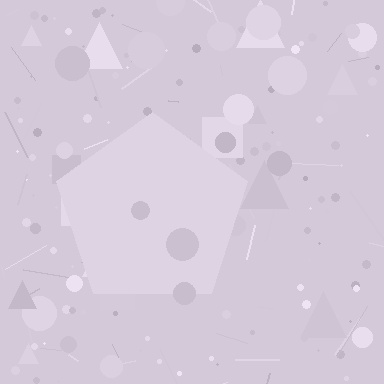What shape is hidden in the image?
A pentagon is hidden in the image.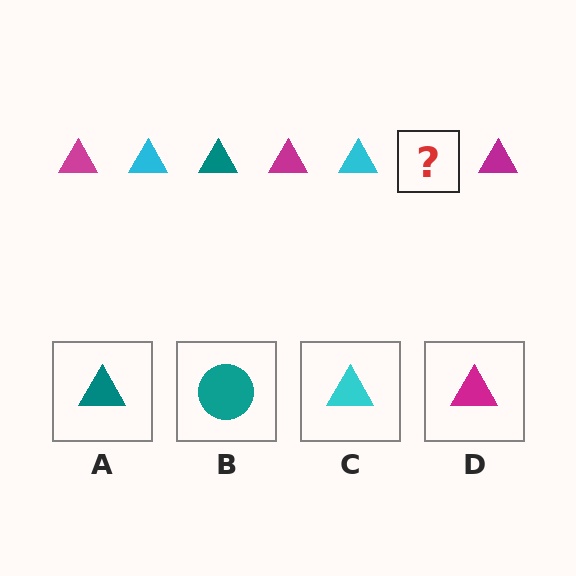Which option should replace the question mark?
Option A.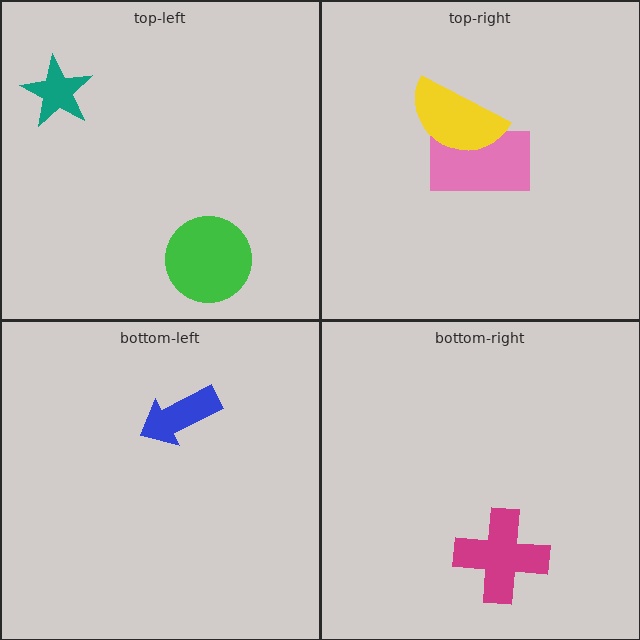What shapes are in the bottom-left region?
The blue arrow.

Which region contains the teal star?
The top-left region.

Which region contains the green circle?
The top-left region.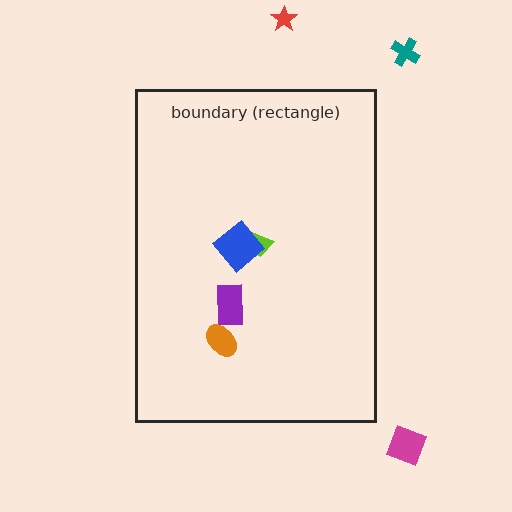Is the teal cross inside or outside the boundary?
Outside.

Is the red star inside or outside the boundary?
Outside.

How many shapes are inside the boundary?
4 inside, 3 outside.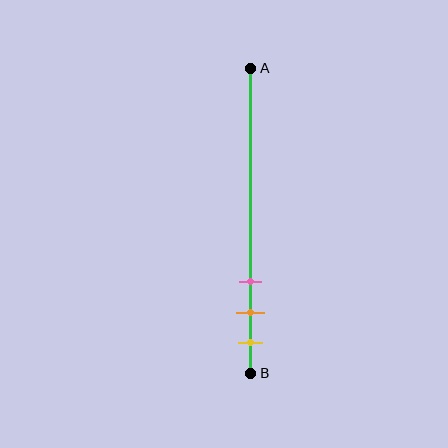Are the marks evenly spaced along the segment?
Yes, the marks are approximately evenly spaced.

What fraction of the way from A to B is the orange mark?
The orange mark is approximately 80% (0.8) of the way from A to B.